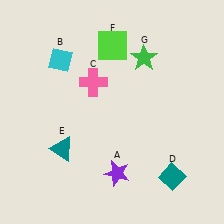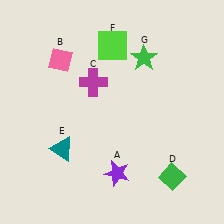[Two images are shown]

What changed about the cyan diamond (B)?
In Image 1, B is cyan. In Image 2, it changed to pink.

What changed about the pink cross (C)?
In Image 1, C is pink. In Image 2, it changed to magenta.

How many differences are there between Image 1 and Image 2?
There are 3 differences between the two images.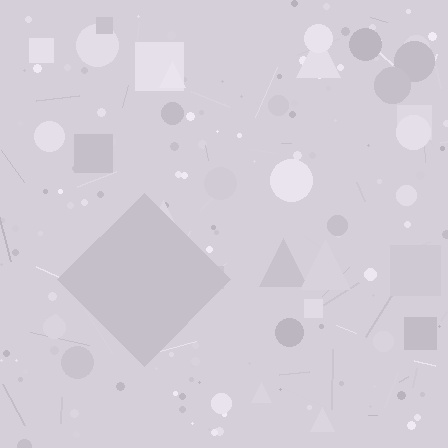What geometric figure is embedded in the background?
A diamond is embedded in the background.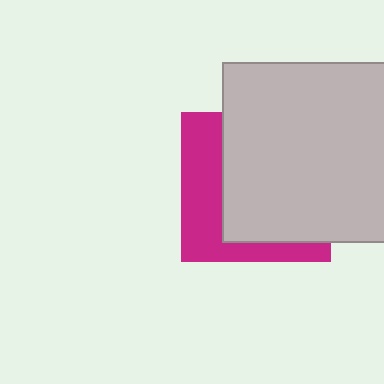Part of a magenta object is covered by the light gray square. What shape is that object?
It is a square.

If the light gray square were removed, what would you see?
You would see the complete magenta square.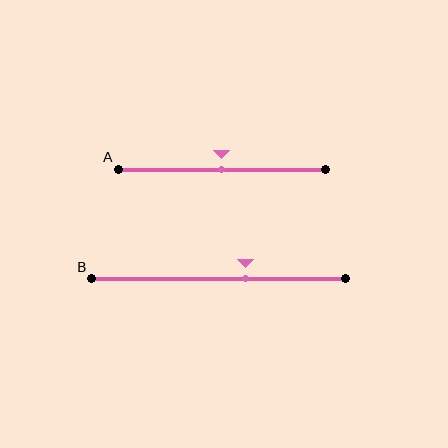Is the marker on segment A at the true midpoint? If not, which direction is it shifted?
Yes, the marker on segment A is at the true midpoint.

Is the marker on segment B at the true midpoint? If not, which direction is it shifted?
No, the marker on segment B is shifted to the right by about 11% of the segment length.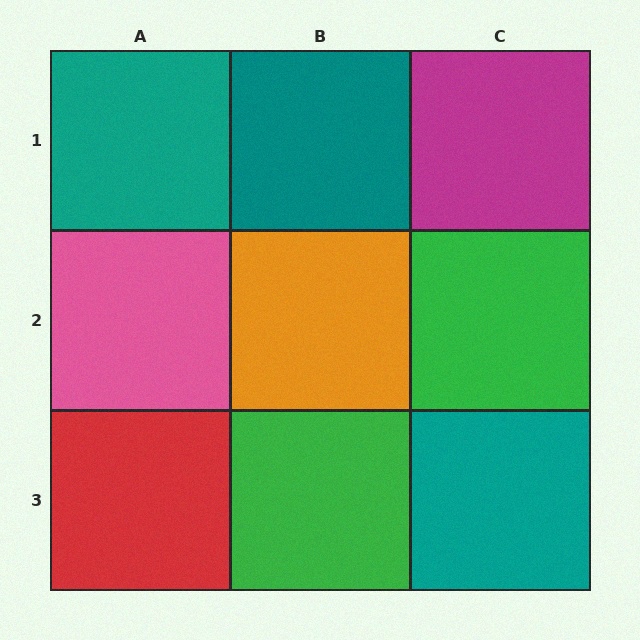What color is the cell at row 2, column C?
Green.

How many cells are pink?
1 cell is pink.